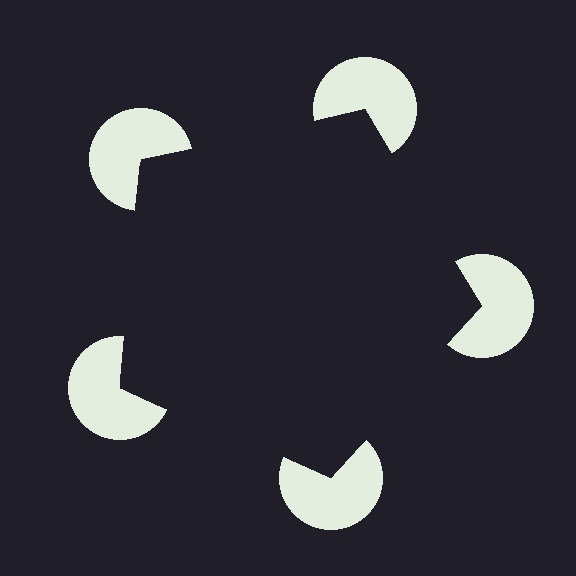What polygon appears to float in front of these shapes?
An illusory pentagon — its edges are inferred from the aligned wedge cuts in the pac-man discs, not physically drawn.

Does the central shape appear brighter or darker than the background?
It typically appears slightly darker than the background, even though no actual brightness change is drawn.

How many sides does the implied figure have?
5 sides.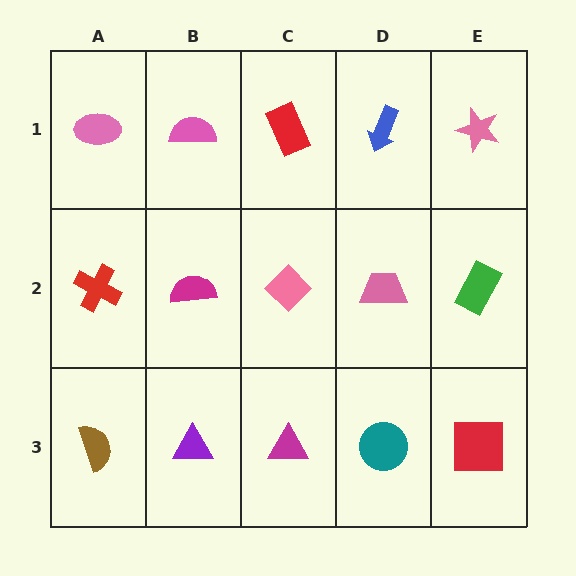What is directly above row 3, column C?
A pink diamond.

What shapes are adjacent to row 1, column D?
A pink trapezoid (row 2, column D), a red rectangle (row 1, column C), a pink star (row 1, column E).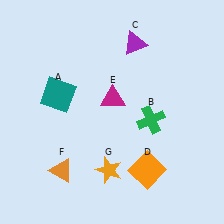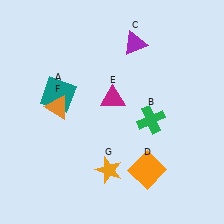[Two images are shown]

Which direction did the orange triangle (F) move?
The orange triangle (F) moved up.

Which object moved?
The orange triangle (F) moved up.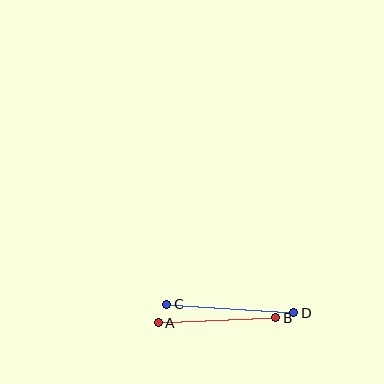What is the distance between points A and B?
The distance is approximately 117 pixels.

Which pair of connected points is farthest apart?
Points C and D are farthest apart.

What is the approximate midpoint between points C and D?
The midpoint is at approximately (230, 309) pixels.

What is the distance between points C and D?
The distance is approximately 127 pixels.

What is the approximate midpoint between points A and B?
The midpoint is at approximately (217, 320) pixels.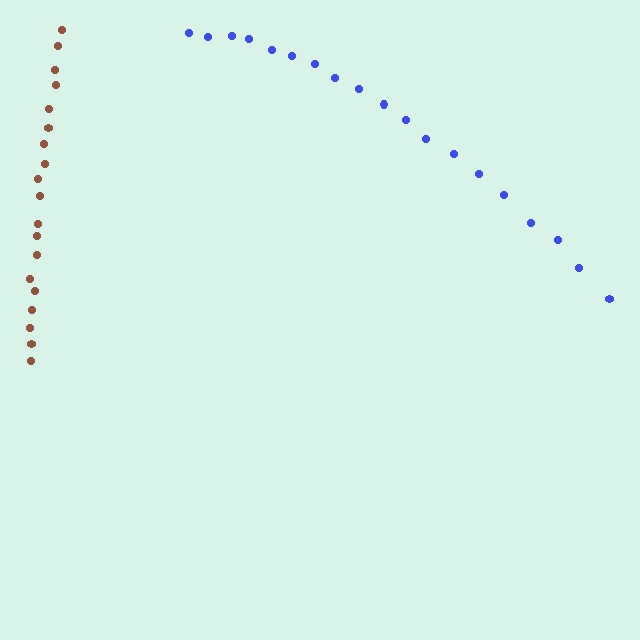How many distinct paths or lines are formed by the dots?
There are 2 distinct paths.